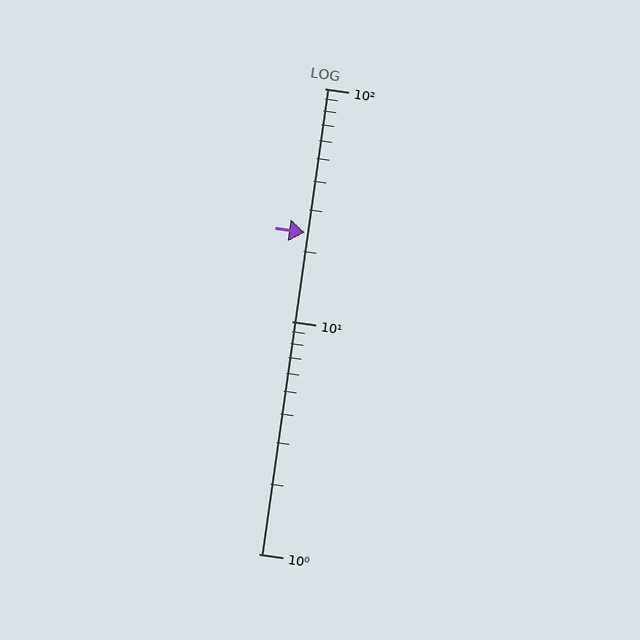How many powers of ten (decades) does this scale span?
The scale spans 2 decades, from 1 to 100.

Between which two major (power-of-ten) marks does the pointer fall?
The pointer is between 10 and 100.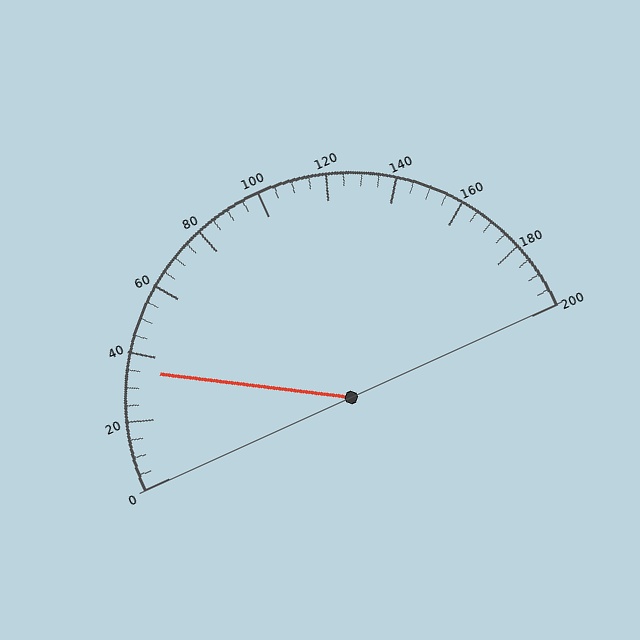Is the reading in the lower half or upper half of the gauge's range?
The reading is in the lower half of the range (0 to 200).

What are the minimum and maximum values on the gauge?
The gauge ranges from 0 to 200.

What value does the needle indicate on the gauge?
The needle indicates approximately 35.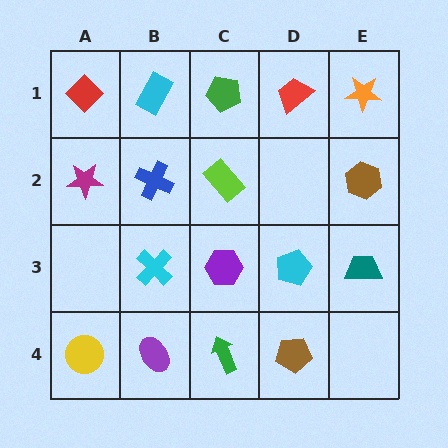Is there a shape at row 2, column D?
No, that cell is empty.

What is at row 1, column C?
A green pentagon.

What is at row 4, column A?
A yellow circle.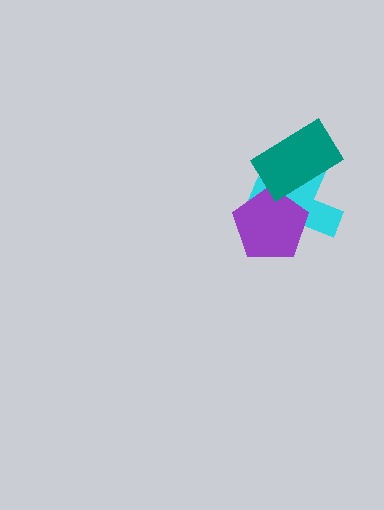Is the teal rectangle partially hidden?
No, no other shape covers it.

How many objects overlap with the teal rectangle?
2 objects overlap with the teal rectangle.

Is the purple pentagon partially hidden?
Yes, it is partially covered by another shape.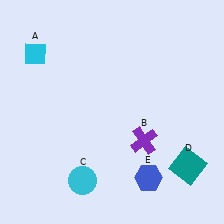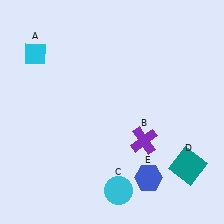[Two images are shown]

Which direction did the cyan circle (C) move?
The cyan circle (C) moved right.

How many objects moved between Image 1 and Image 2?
1 object moved between the two images.